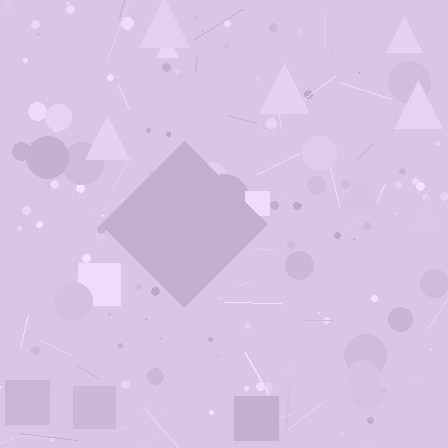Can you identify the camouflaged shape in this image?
The camouflaged shape is a diamond.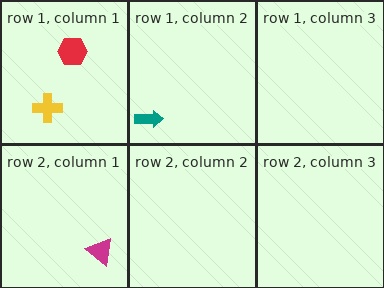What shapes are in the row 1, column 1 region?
The red hexagon, the yellow cross.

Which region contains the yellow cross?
The row 1, column 1 region.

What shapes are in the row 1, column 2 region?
The teal arrow.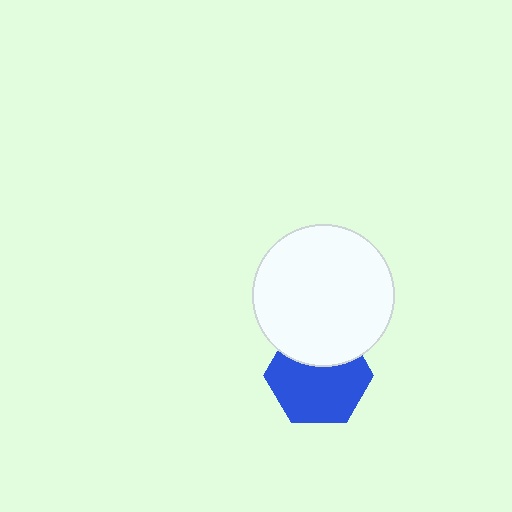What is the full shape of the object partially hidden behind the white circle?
The partially hidden object is a blue hexagon.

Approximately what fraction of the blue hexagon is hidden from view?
Roughly 33% of the blue hexagon is hidden behind the white circle.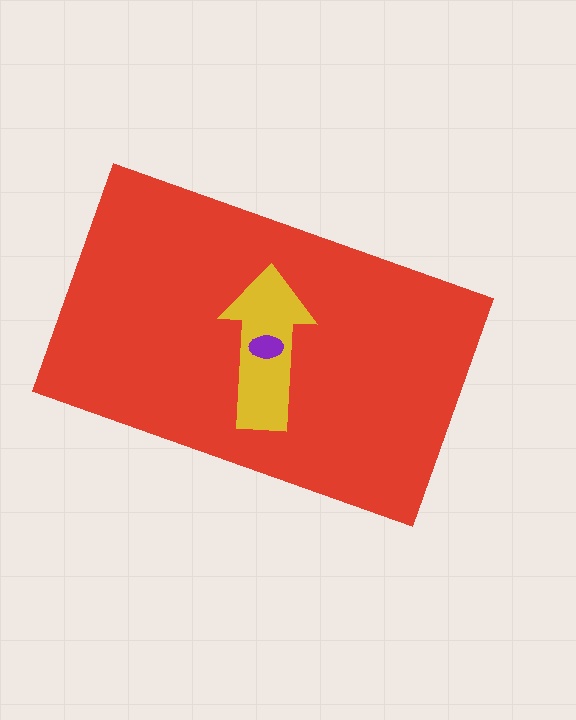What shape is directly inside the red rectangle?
The yellow arrow.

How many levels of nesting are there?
3.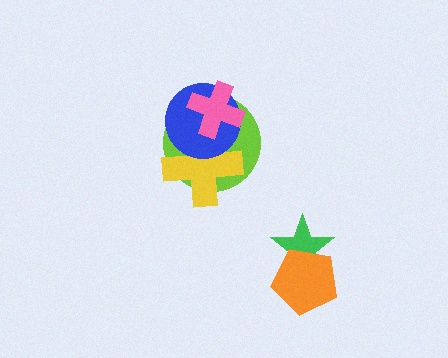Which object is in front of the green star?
The orange pentagon is in front of the green star.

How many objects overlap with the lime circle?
3 objects overlap with the lime circle.